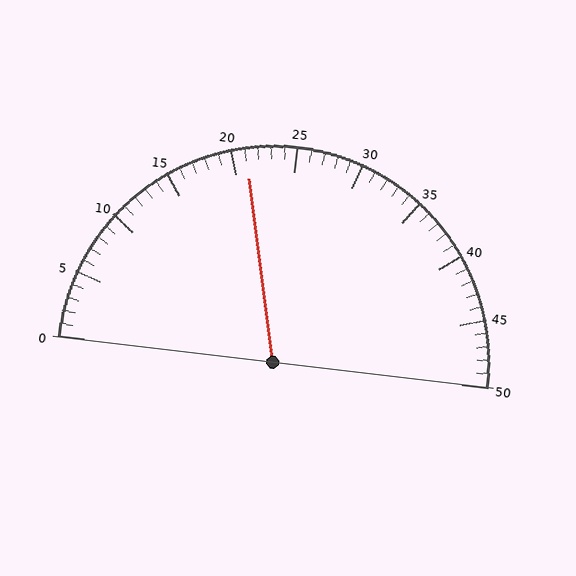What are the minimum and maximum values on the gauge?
The gauge ranges from 0 to 50.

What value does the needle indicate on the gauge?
The needle indicates approximately 21.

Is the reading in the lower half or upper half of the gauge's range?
The reading is in the lower half of the range (0 to 50).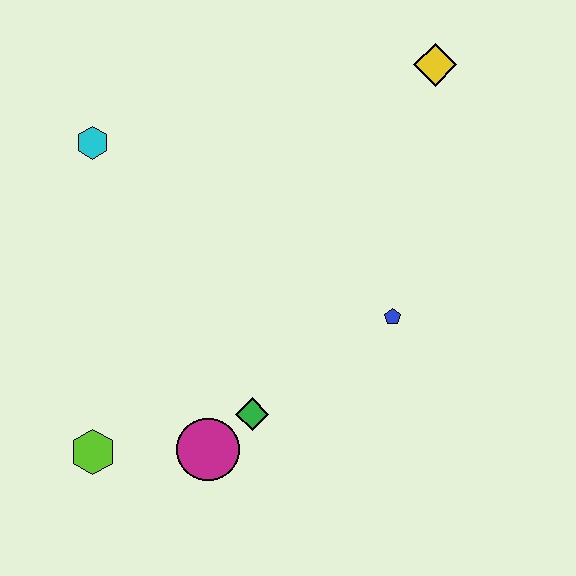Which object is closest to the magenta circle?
The green diamond is closest to the magenta circle.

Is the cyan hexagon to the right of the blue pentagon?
No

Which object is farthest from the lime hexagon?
The yellow diamond is farthest from the lime hexagon.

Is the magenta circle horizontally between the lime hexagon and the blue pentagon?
Yes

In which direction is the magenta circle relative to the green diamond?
The magenta circle is to the left of the green diamond.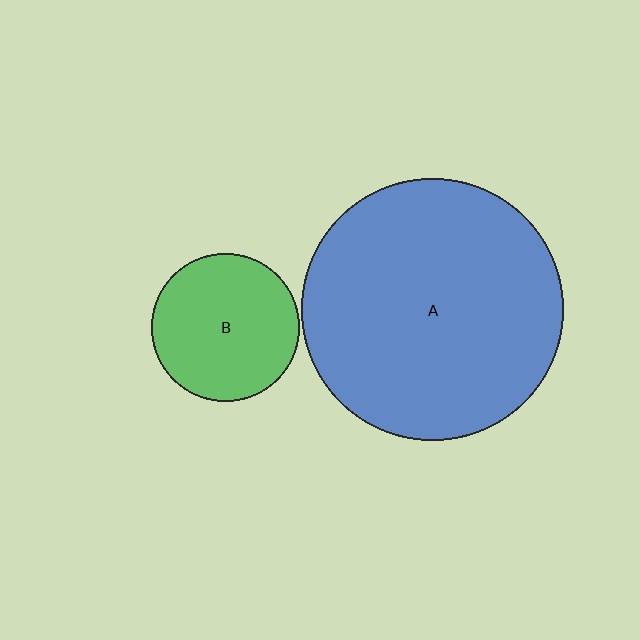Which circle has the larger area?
Circle A (blue).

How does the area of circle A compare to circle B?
Approximately 3.1 times.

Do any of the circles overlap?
No, none of the circles overlap.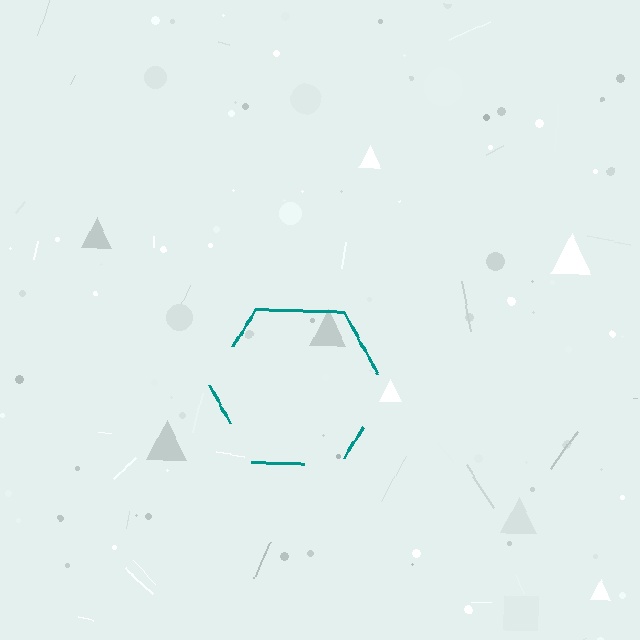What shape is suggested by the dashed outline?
The dashed outline suggests a hexagon.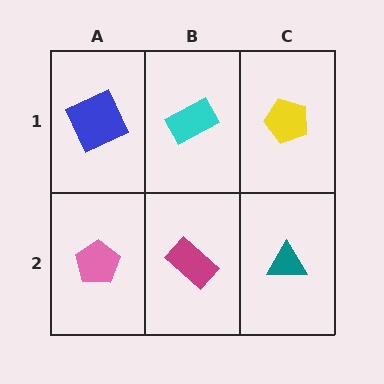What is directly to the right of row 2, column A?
A magenta rectangle.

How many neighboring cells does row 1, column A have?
2.